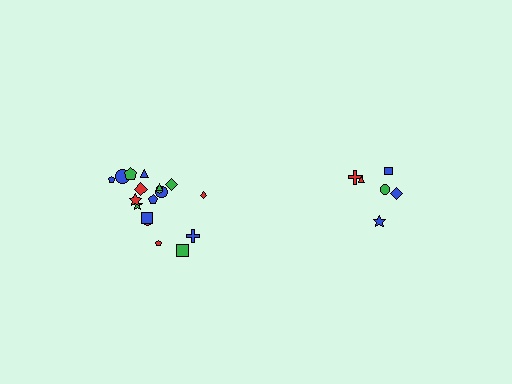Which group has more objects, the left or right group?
The left group.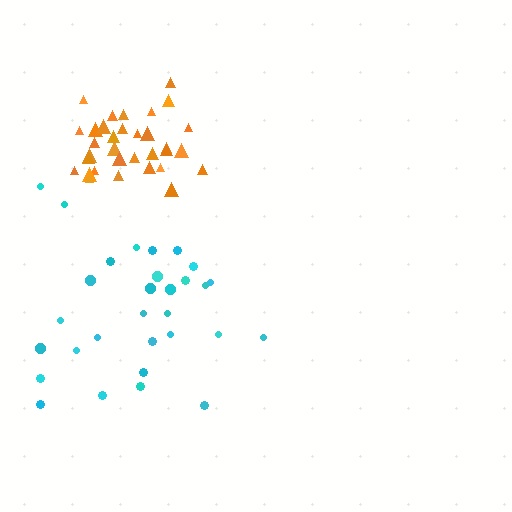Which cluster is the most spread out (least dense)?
Cyan.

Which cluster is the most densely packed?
Orange.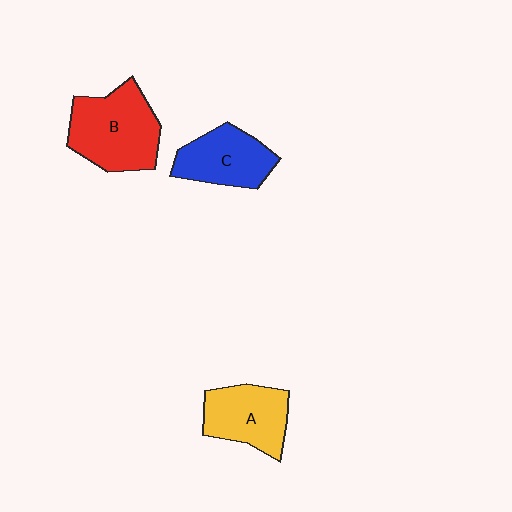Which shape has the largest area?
Shape B (red).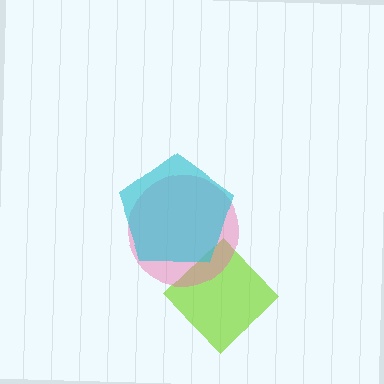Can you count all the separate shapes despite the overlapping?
Yes, there are 3 separate shapes.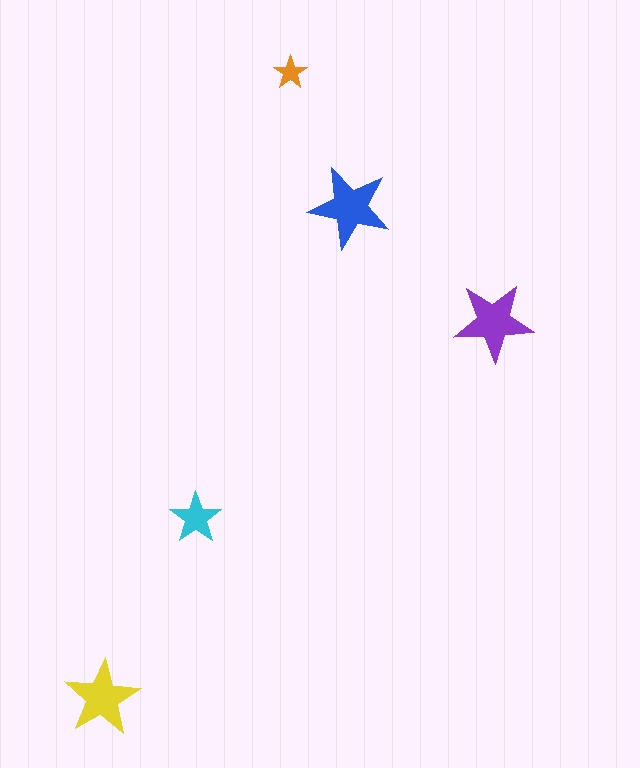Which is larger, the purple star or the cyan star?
The purple one.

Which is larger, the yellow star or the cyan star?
The yellow one.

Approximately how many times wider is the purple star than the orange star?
About 2.5 times wider.